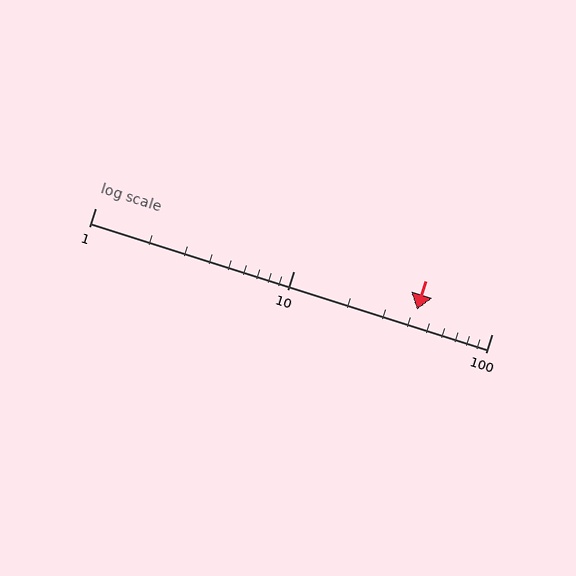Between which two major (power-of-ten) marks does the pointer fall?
The pointer is between 10 and 100.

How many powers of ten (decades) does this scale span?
The scale spans 2 decades, from 1 to 100.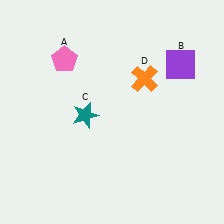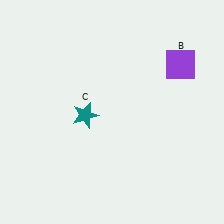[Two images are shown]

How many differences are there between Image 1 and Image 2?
There are 2 differences between the two images.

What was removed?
The pink pentagon (A), the orange cross (D) were removed in Image 2.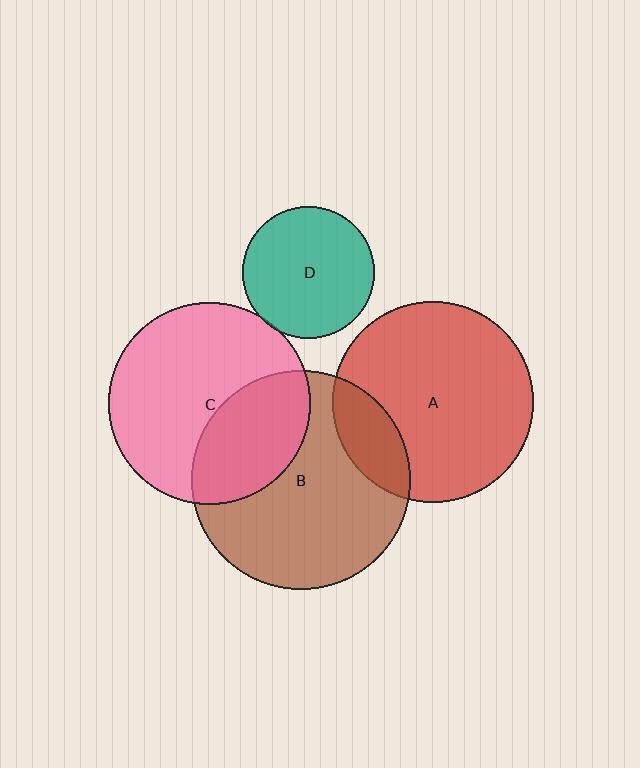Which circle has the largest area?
Circle B (brown).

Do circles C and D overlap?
Yes.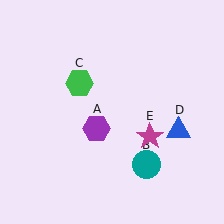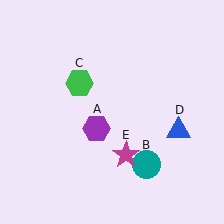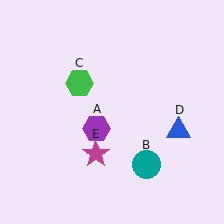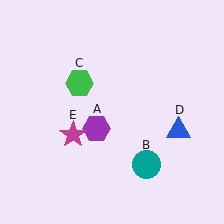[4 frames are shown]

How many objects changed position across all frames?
1 object changed position: magenta star (object E).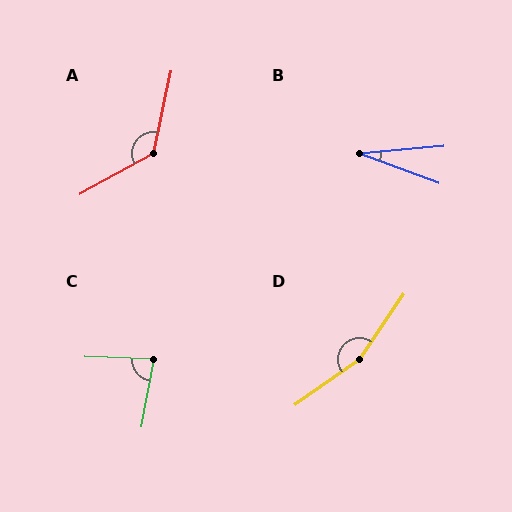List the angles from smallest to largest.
B (25°), C (82°), A (131°), D (159°).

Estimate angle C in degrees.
Approximately 82 degrees.